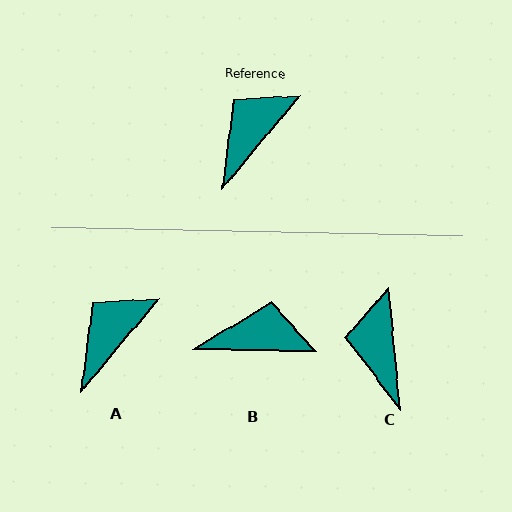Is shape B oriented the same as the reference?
No, it is off by about 52 degrees.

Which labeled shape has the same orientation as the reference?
A.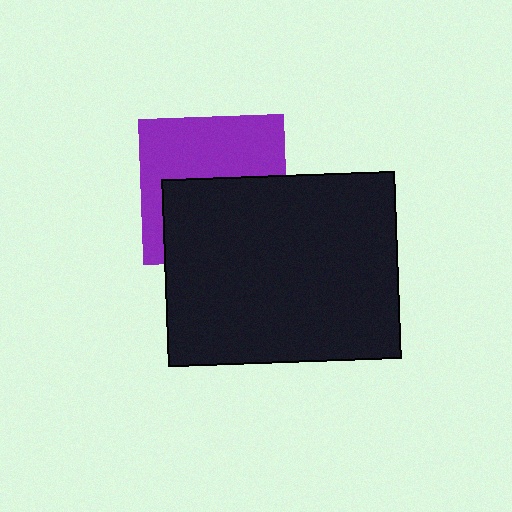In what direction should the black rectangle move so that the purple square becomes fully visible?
The black rectangle should move down. That is the shortest direction to clear the overlap and leave the purple square fully visible.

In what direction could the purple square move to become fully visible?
The purple square could move up. That would shift it out from behind the black rectangle entirely.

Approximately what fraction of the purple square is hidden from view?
Roughly 51% of the purple square is hidden behind the black rectangle.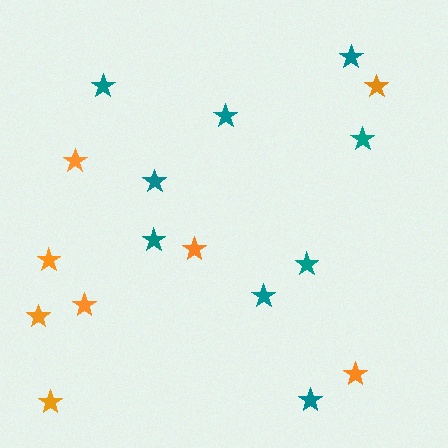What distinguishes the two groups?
There are 2 groups: one group of teal stars (9) and one group of orange stars (8).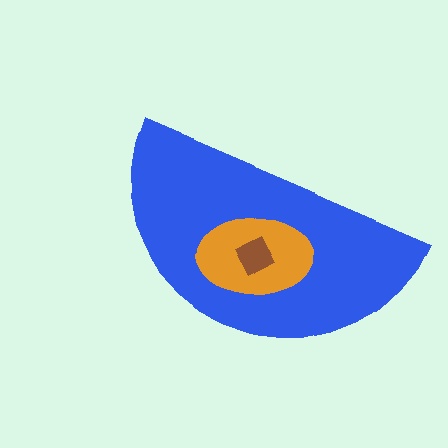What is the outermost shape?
The blue semicircle.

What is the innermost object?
The brown square.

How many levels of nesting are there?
3.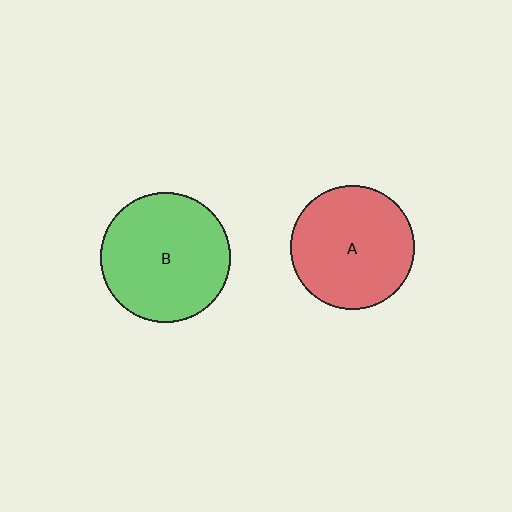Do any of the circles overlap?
No, none of the circles overlap.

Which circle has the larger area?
Circle B (green).